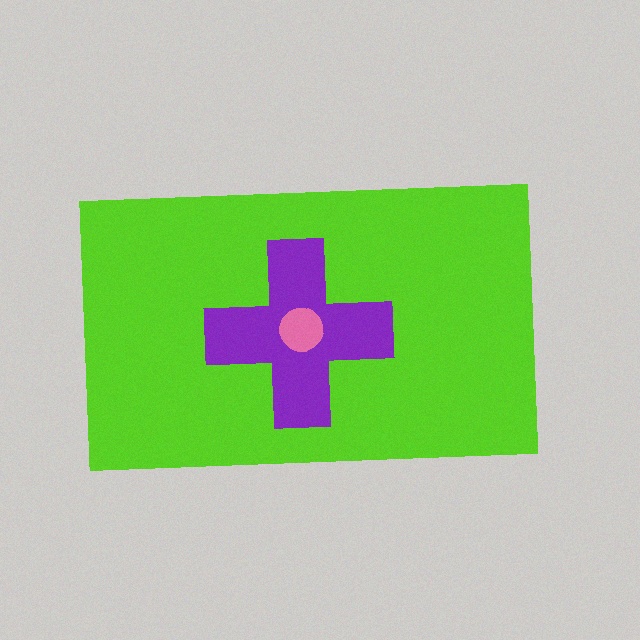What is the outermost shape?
The lime rectangle.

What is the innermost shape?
The pink circle.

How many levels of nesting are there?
3.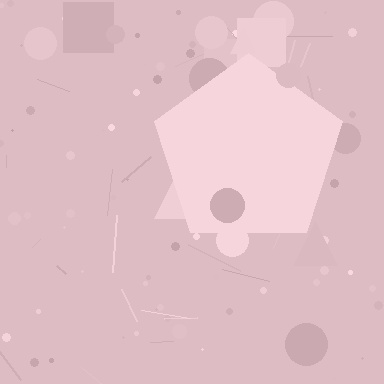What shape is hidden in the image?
A pentagon is hidden in the image.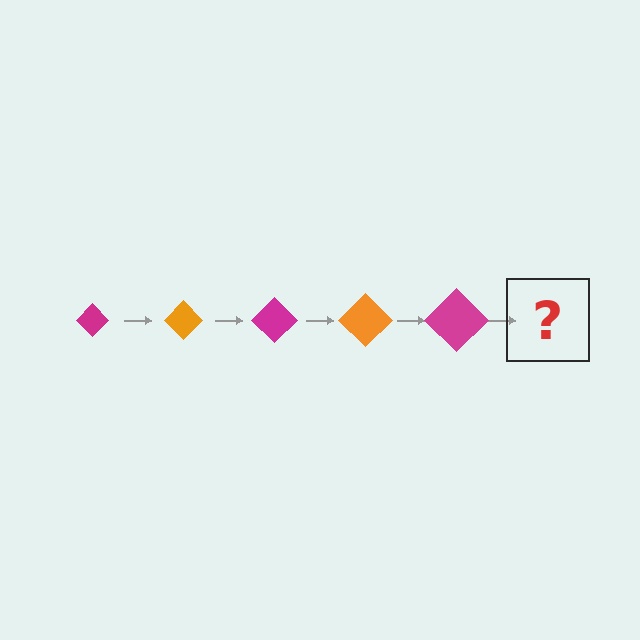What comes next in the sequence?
The next element should be an orange diamond, larger than the previous one.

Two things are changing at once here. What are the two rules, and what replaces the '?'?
The two rules are that the diamond grows larger each step and the color cycles through magenta and orange. The '?' should be an orange diamond, larger than the previous one.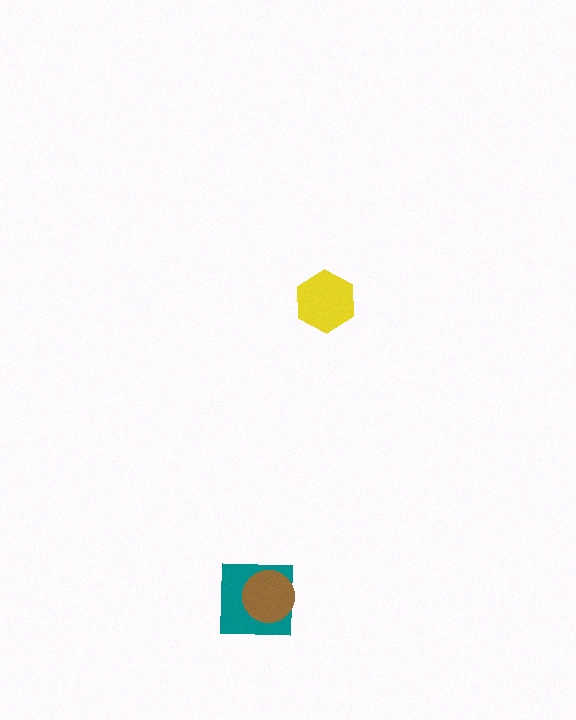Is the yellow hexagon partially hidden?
No, no other shape covers it.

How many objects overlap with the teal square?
1 object overlaps with the teal square.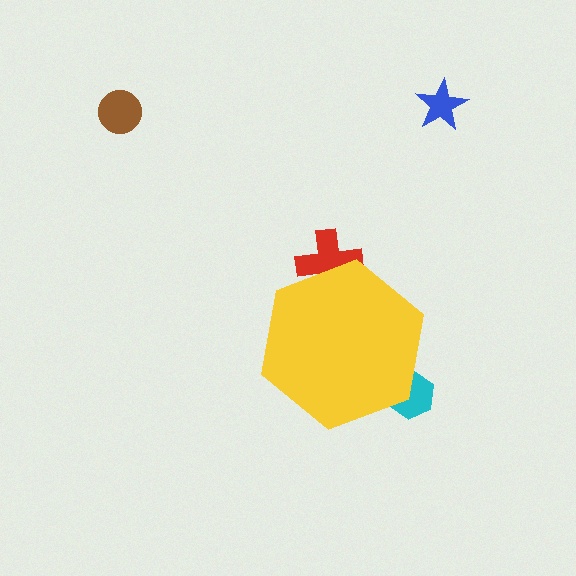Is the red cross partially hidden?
Yes, the red cross is partially hidden behind the yellow hexagon.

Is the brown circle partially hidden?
No, the brown circle is fully visible.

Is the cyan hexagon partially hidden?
Yes, the cyan hexagon is partially hidden behind the yellow hexagon.